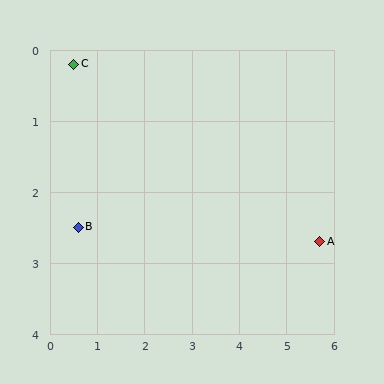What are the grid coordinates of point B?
Point B is at approximately (0.6, 2.5).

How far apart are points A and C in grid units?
Points A and C are about 5.8 grid units apart.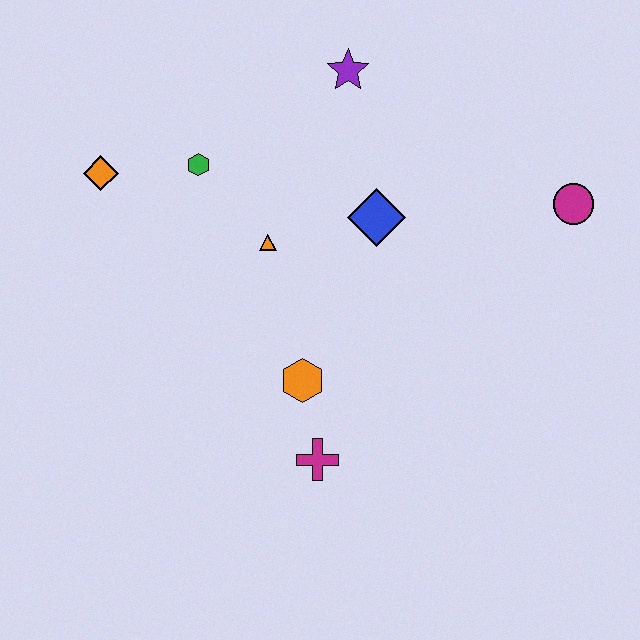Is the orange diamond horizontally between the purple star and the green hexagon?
No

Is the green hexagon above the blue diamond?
Yes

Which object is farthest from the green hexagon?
The magenta circle is farthest from the green hexagon.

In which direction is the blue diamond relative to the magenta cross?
The blue diamond is above the magenta cross.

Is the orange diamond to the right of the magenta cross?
No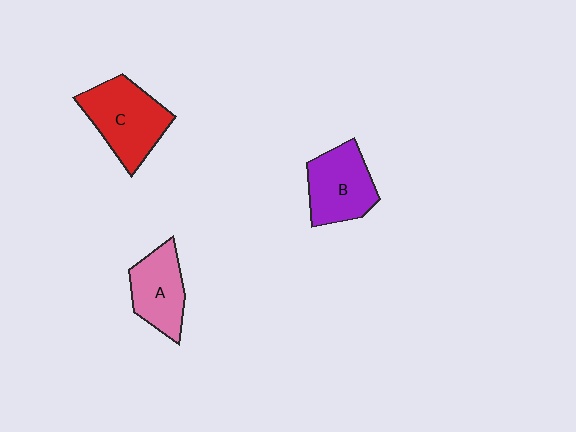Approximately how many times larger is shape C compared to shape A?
Approximately 1.3 times.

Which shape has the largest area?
Shape C (red).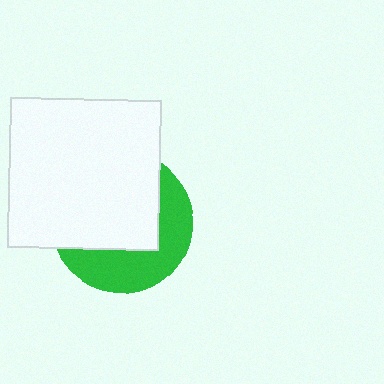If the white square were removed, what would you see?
You would see the complete green circle.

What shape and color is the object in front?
The object in front is a white square.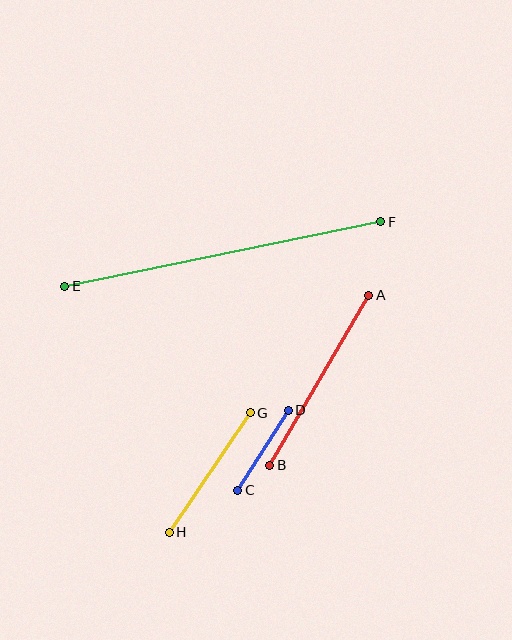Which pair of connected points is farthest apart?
Points E and F are farthest apart.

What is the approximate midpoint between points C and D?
The midpoint is at approximately (263, 450) pixels.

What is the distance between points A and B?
The distance is approximately 197 pixels.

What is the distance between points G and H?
The distance is approximately 144 pixels.